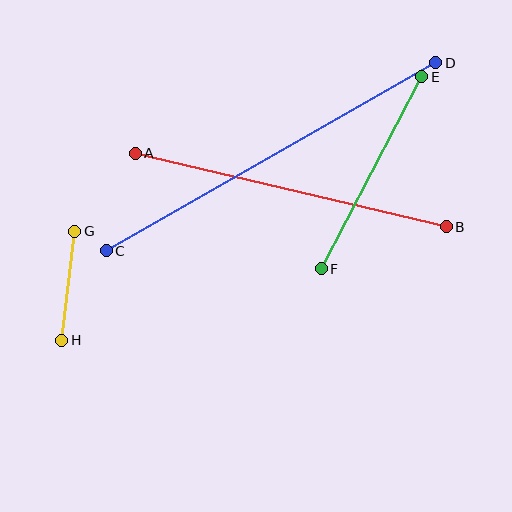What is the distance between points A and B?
The distance is approximately 320 pixels.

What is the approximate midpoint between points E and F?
The midpoint is at approximately (371, 173) pixels.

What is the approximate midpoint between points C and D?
The midpoint is at approximately (271, 157) pixels.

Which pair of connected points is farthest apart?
Points C and D are farthest apart.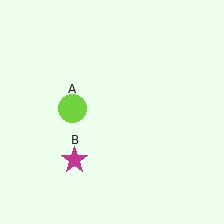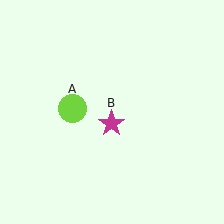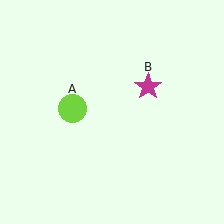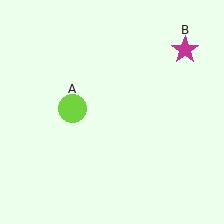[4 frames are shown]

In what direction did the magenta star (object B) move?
The magenta star (object B) moved up and to the right.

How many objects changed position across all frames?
1 object changed position: magenta star (object B).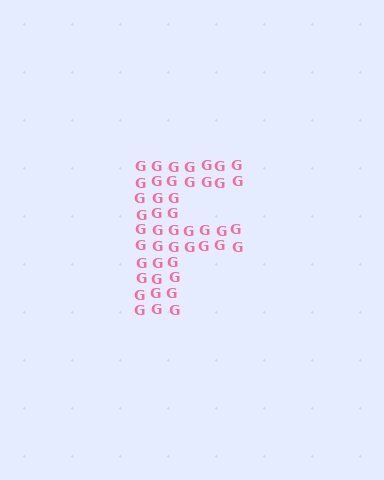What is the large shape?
The large shape is the letter F.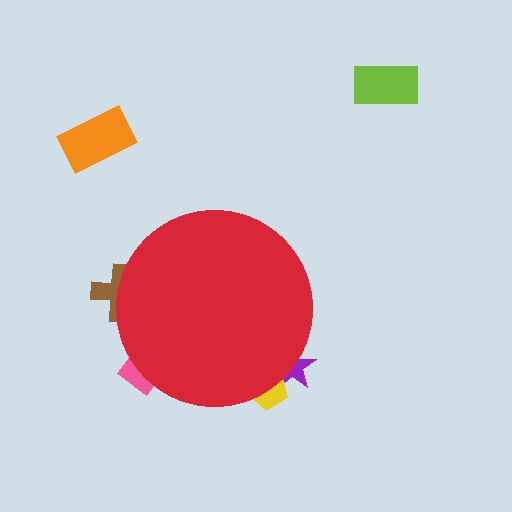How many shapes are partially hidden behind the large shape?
4 shapes are partially hidden.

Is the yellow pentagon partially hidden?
Yes, the yellow pentagon is partially hidden behind the red circle.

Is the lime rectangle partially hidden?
No, the lime rectangle is fully visible.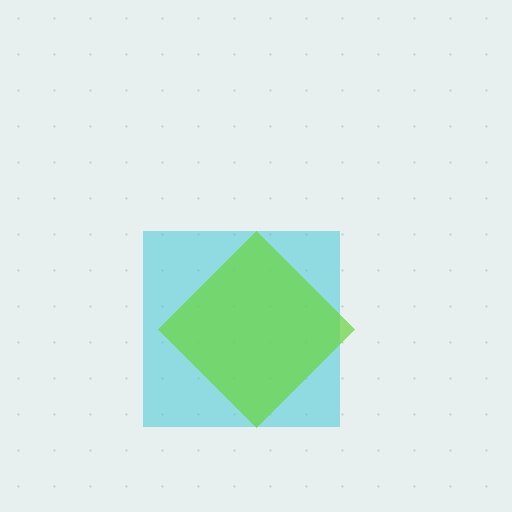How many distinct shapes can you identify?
There are 2 distinct shapes: a cyan square, a lime diamond.